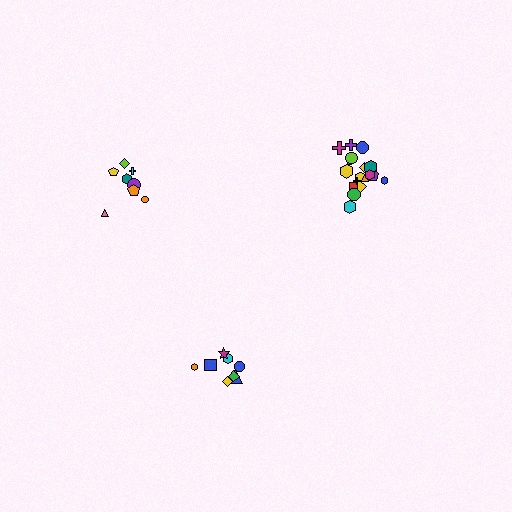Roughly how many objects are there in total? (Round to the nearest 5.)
Roughly 35 objects in total.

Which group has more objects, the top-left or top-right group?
The top-right group.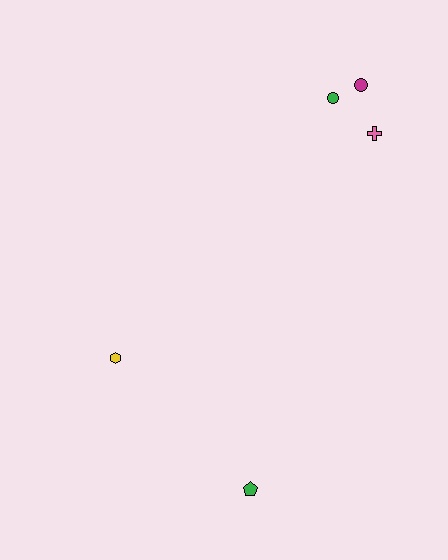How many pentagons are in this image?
There is 1 pentagon.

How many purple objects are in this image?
There are no purple objects.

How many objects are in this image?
There are 5 objects.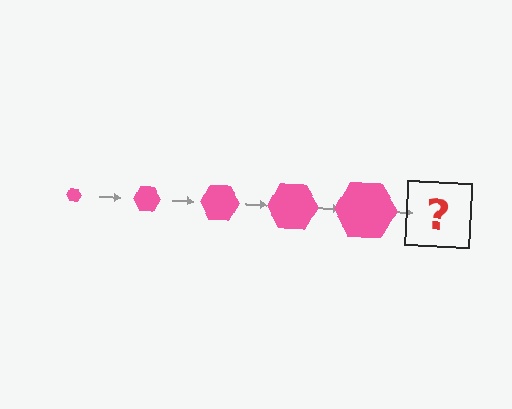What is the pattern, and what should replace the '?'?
The pattern is that the hexagon gets progressively larger each step. The '?' should be a pink hexagon, larger than the previous one.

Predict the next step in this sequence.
The next step is a pink hexagon, larger than the previous one.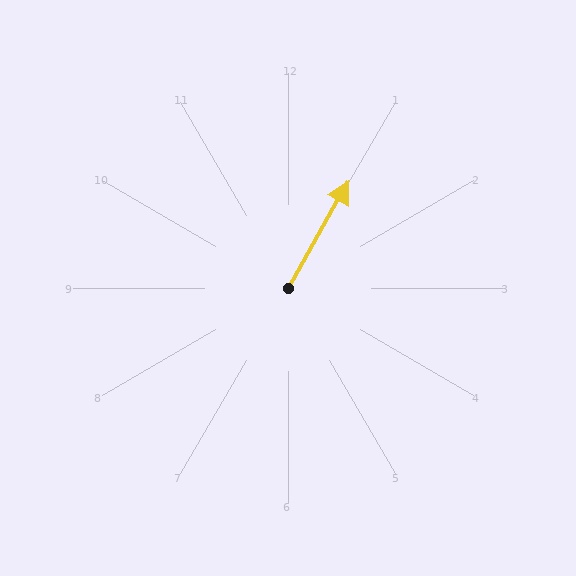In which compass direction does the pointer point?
Northeast.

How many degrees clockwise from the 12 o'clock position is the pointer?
Approximately 30 degrees.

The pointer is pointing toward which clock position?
Roughly 1 o'clock.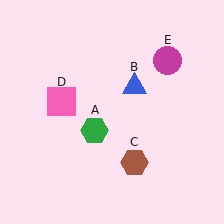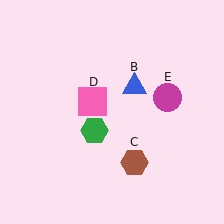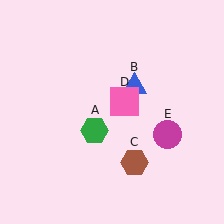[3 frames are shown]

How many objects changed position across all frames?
2 objects changed position: pink square (object D), magenta circle (object E).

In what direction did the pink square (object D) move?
The pink square (object D) moved right.